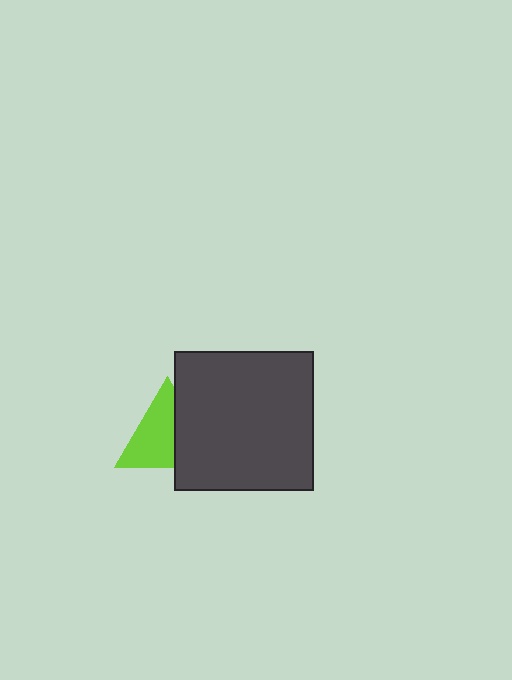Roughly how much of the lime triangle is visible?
About half of it is visible (roughly 61%).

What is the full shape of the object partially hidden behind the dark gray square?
The partially hidden object is a lime triangle.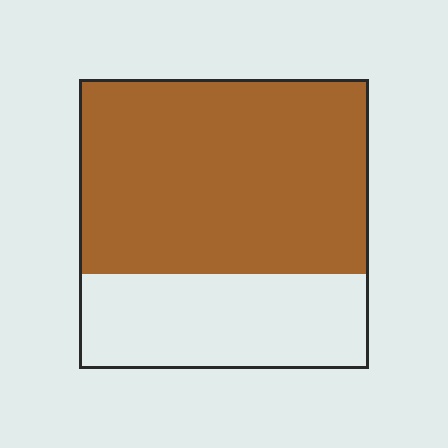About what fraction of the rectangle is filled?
About two thirds (2/3).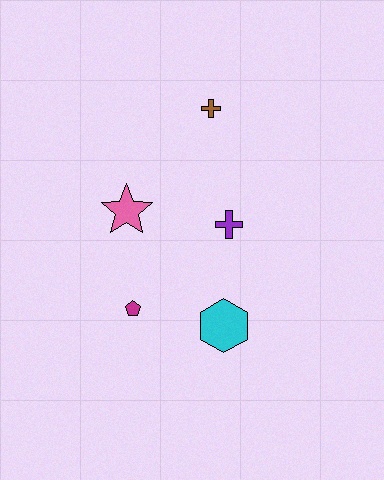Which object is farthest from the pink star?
The cyan hexagon is farthest from the pink star.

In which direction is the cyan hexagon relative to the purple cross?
The cyan hexagon is below the purple cross.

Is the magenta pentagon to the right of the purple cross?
No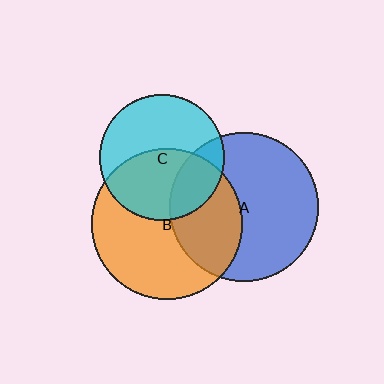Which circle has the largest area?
Circle B (orange).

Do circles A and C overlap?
Yes.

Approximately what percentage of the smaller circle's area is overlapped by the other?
Approximately 20%.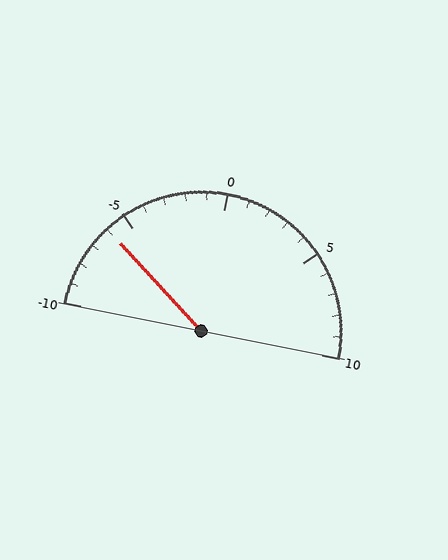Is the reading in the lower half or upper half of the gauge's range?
The reading is in the lower half of the range (-10 to 10).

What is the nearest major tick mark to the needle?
The nearest major tick mark is -5.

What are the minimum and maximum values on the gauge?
The gauge ranges from -10 to 10.